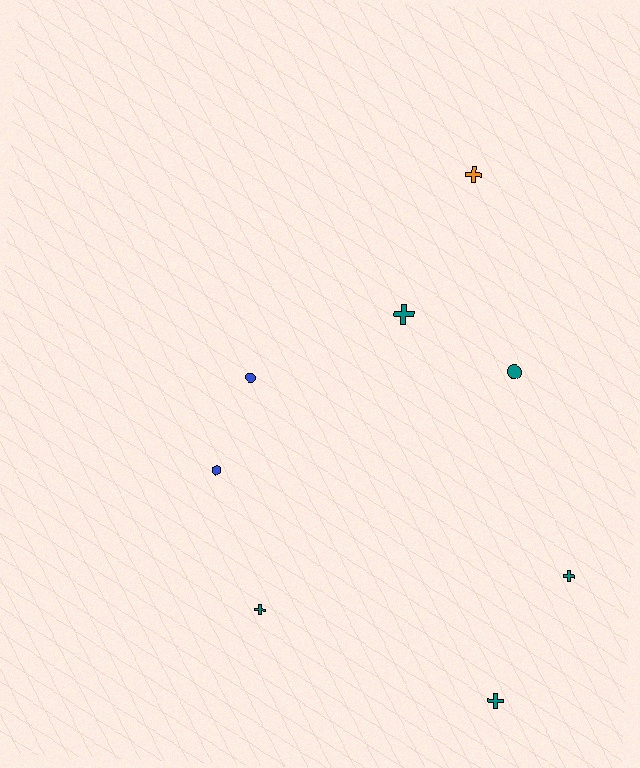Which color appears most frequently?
Teal, with 5 objects.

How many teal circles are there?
There is 1 teal circle.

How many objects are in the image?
There are 8 objects.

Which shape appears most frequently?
Cross, with 5 objects.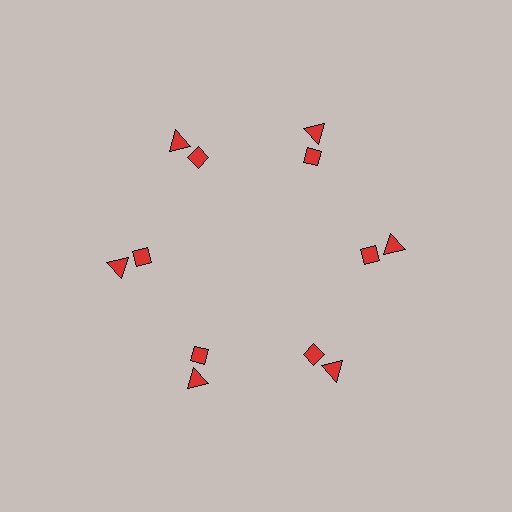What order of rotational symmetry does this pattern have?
This pattern has 6-fold rotational symmetry.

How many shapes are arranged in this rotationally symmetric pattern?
There are 12 shapes, arranged in 6 groups of 2.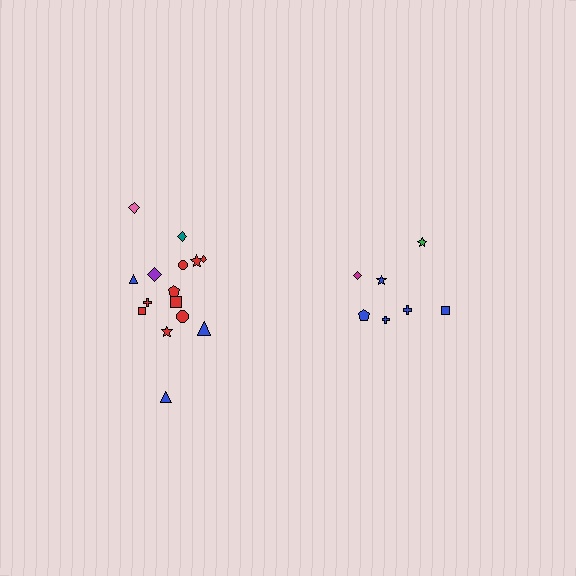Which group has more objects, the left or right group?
The left group.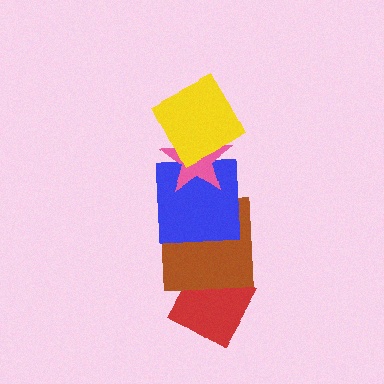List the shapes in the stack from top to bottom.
From top to bottom: the yellow square, the pink star, the blue square, the brown square, the red diamond.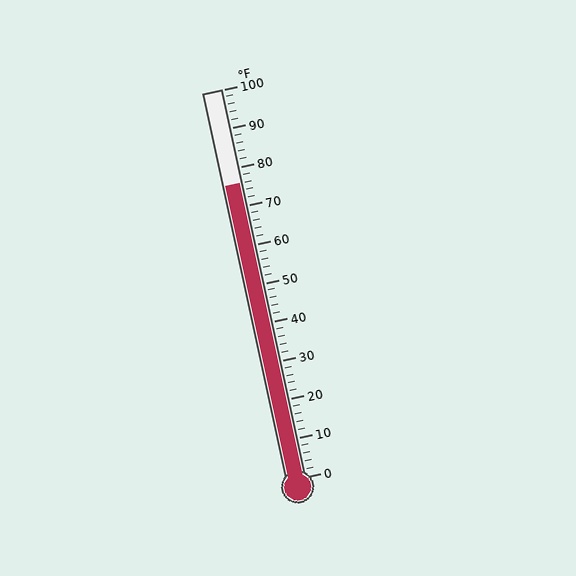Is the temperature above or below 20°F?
The temperature is above 20°F.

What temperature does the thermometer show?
The thermometer shows approximately 76°F.